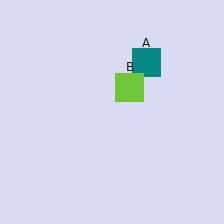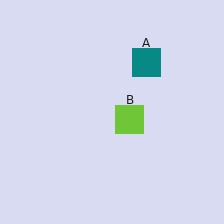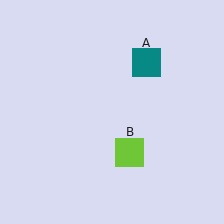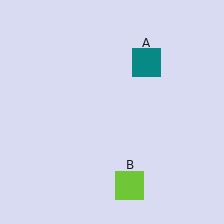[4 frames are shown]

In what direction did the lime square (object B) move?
The lime square (object B) moved down.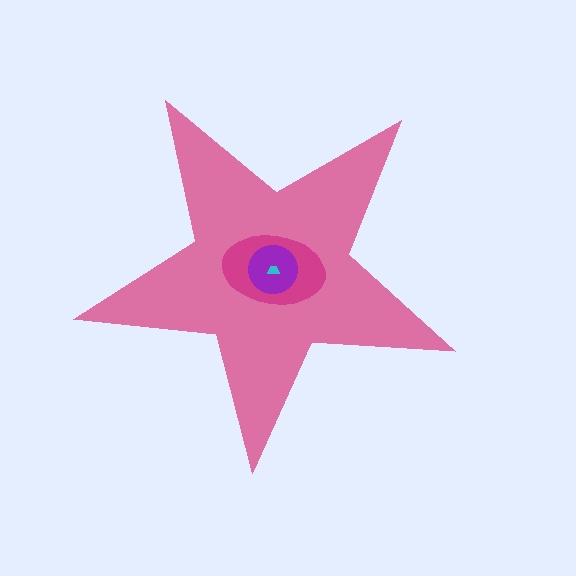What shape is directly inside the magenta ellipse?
The purple circle.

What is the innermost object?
The cyan trapezoid.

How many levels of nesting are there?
4.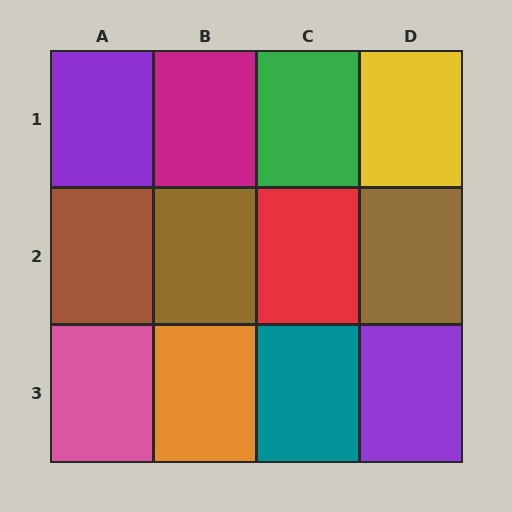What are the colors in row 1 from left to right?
Purple, magenta, green, yellow.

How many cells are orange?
1 cell is orange.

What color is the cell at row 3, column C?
Teal.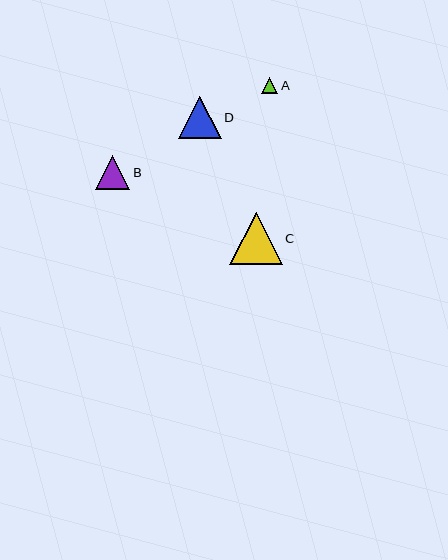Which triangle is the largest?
Triangle C is the largest with a size of approximately 52 pixels.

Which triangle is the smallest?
Triangle A is the smallest with a size of approximately 17 pixels.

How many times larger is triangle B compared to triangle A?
Triangle B is approximately 2.0 times the size of triangle A.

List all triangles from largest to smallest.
From largest to smallest: C, D, B, A.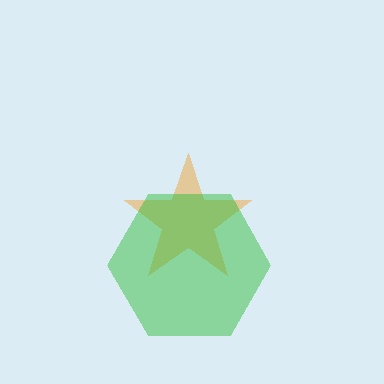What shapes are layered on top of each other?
The layered shapes are: an orange star, a green hexagon.